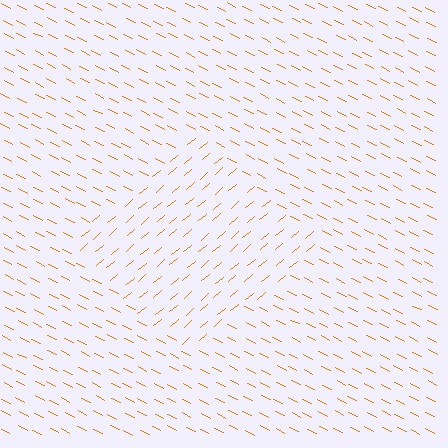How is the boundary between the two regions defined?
The boundary is defined purely by a change in line orientation (approximately 67 degrees difference). All lines are the same color and thickness.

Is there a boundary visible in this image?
Yes, there is a texture boundary formed by a change in line orientation.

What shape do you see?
I see a diamond.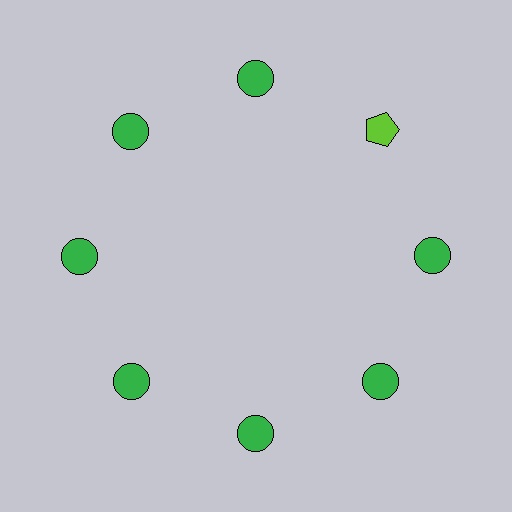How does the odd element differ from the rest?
It differs in both color (lime instead of green) and shape (pentagon instead of circle).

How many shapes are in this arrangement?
There are 8 shapes arranged in a ring pattern.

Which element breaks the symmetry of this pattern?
The lime pentagon at roughly the 2 o'clock position breaks the symmetry. All other shapes are green circles.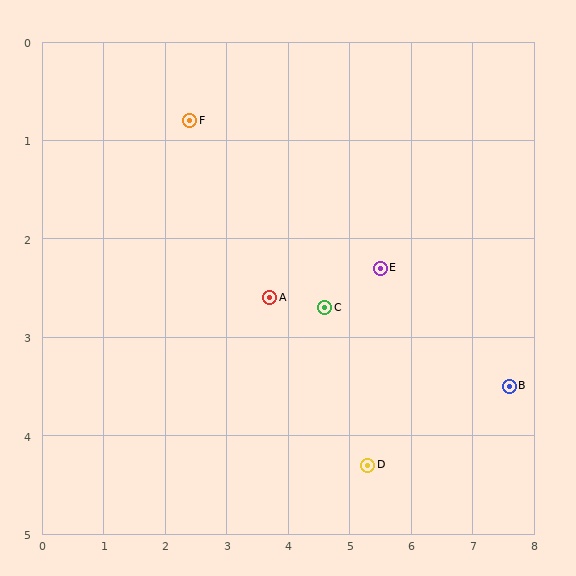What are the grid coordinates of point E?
Point E is at approximately (5.5, 2.3).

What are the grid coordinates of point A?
Point A is at approximately (3.7, 2.6).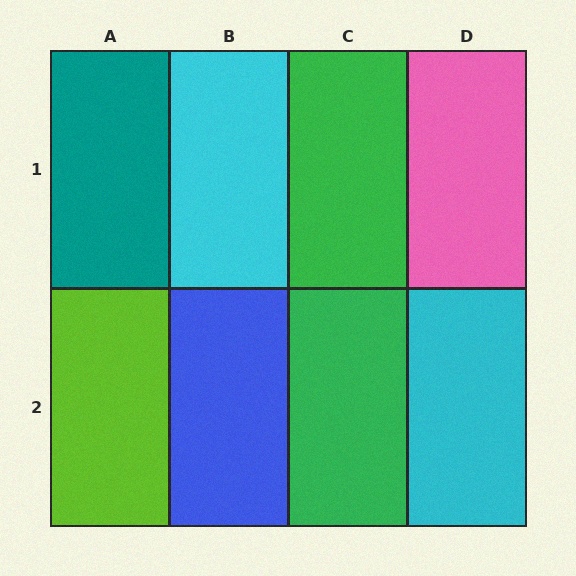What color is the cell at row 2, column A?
Lime.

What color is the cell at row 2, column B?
Blue.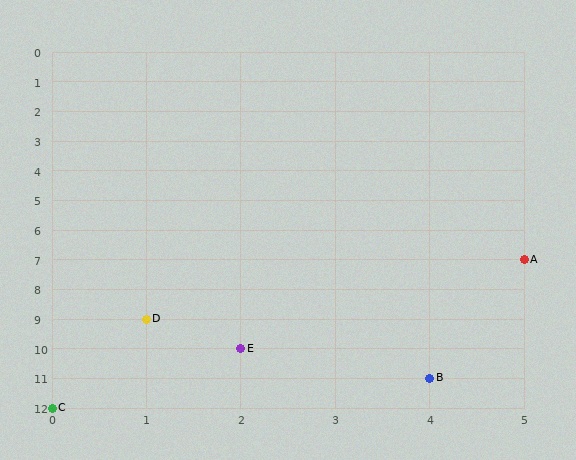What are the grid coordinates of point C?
Point C is at grid coordinates (0, 12).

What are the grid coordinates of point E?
Point E is at grid coordinates (2, 10).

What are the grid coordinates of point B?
Point B is at grid coordinates (4, 11).